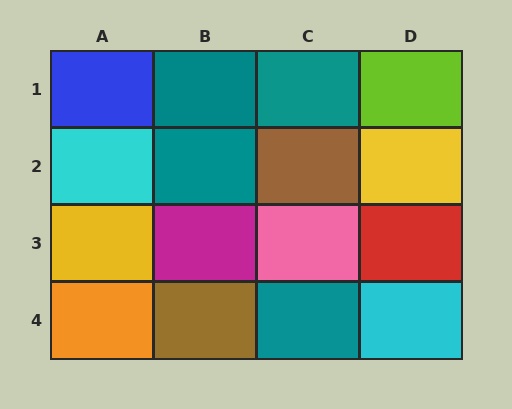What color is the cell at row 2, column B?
Teal.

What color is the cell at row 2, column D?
Yellow.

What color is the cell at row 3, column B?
Magenta.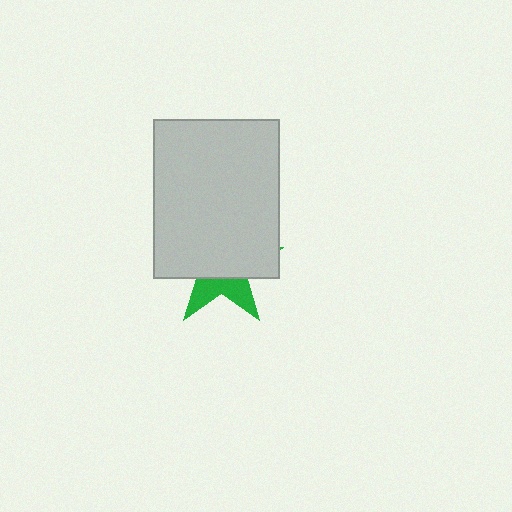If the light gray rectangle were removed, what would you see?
You would see the complete green star.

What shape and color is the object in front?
The object in front is a light gray rectangle.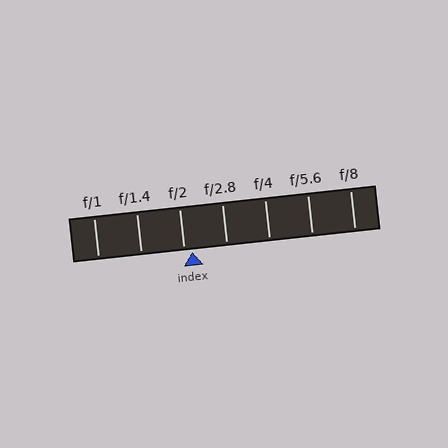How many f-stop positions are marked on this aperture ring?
There are 7 f-stop positions marked.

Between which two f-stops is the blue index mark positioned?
The index mark is between f/2 and f/2.8.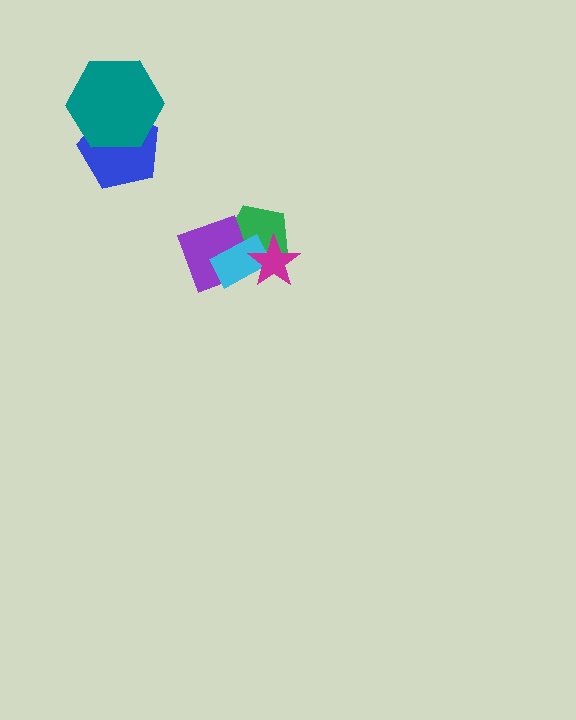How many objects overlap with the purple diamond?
3 objects overlap with the purple diamond.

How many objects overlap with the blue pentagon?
1 object overlaps with the blue pentagon.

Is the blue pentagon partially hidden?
Yes, it is partially covered by another shape.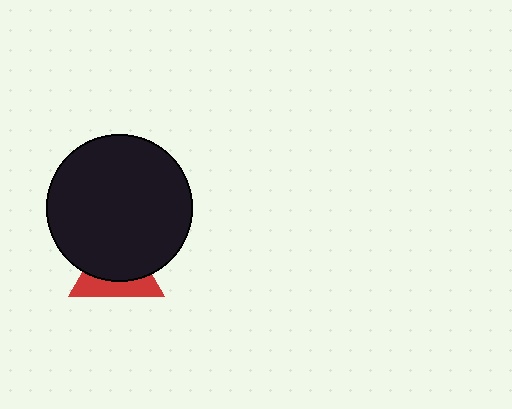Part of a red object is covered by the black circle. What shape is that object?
It is a triangle.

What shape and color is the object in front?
The object in front is a black circle.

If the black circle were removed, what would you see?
You would see the complete red triangle.